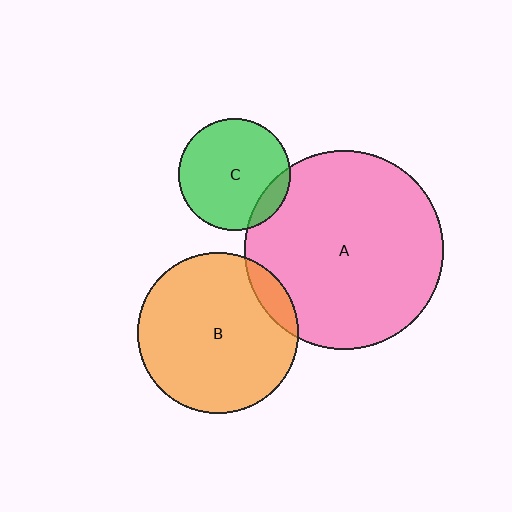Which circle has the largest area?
Circle A (pink).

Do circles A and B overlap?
Yes.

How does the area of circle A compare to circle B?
Approximately 1.5 times.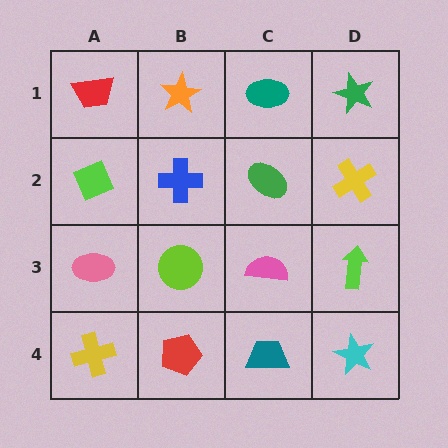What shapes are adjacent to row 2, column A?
A red trapezoid (row 1, column A), a pink ellipse (row 3, column A), a blue cross (row 2, column B).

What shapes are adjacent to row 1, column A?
A lime diamond (row 2, column A), an orange star (row 1, column B).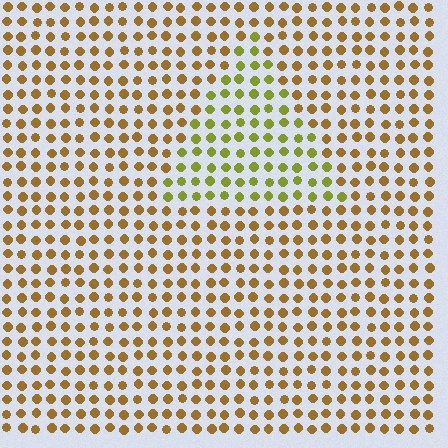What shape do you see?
I see a triangle.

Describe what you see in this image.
The image is filled with small brown elements in a uniform arrangement. A triangle-shaped region is visible where the elements are tinted to a slightly different hue, forming a subtle color boundary.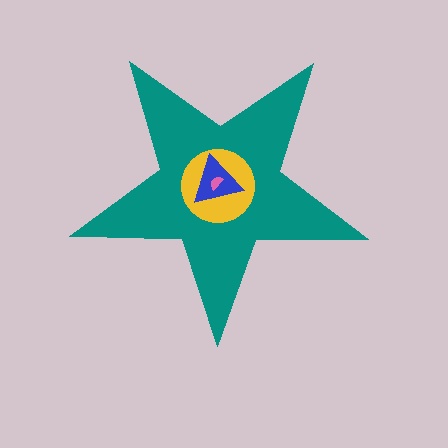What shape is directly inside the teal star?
The yellow circle.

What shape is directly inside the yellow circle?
The blue triangle.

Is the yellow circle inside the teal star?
Yes.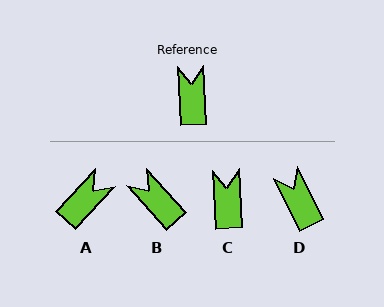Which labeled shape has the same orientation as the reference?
C.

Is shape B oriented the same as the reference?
No, it is off by about 38 degrees.